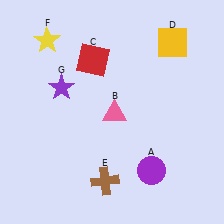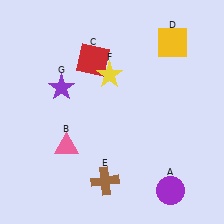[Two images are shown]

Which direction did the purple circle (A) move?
The purple circle (A) moved down.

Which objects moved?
The objects that moved are: the purple circle (A), the pink triangle (B), the yellow star (F).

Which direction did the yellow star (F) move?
The yellow star (F) moved right.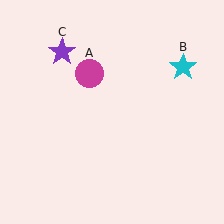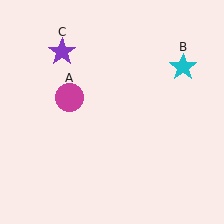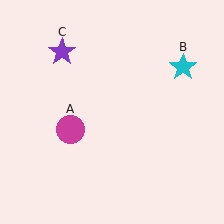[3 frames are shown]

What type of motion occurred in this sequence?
The magenta circle (object A) rotated counterclockwise around the center of the scene.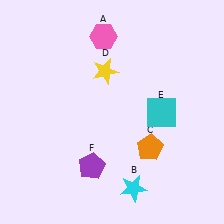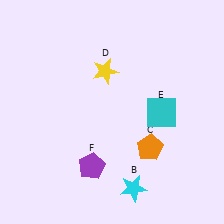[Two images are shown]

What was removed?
The pink hexagon (A) was removed in Image 2.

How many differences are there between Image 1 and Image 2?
There is 1 difference between the two images.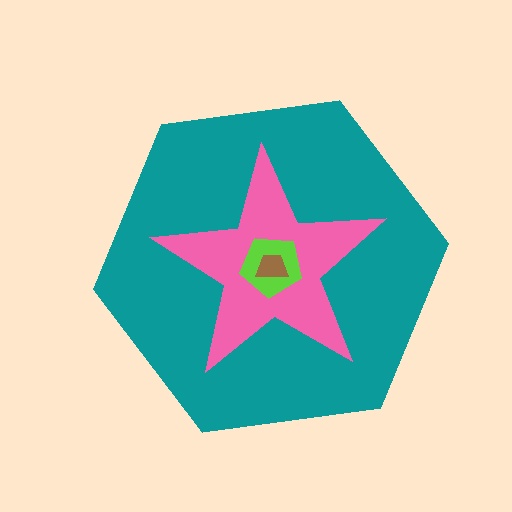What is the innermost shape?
The brown trapezoid.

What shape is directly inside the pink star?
The lime pentagon.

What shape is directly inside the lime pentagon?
The brown trapezoid.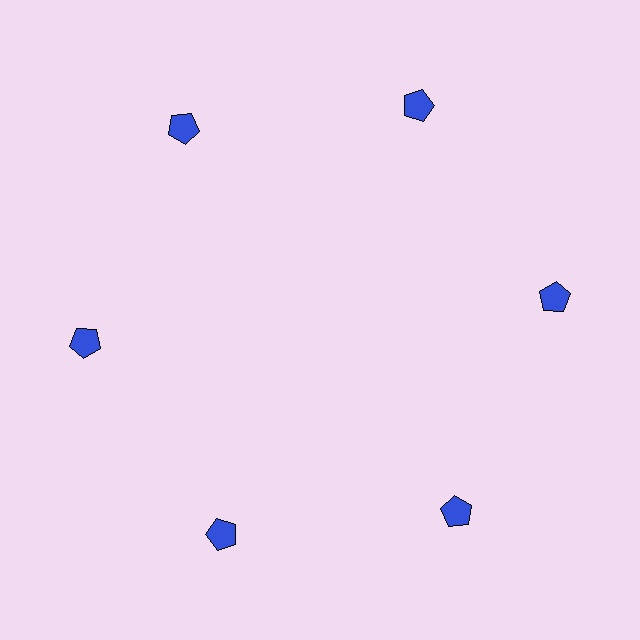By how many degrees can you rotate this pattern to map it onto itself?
The pattern maps onto itself every 60 degrees of rotation.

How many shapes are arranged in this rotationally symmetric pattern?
There are 6 shapes, arranged in 6 groups of 1.